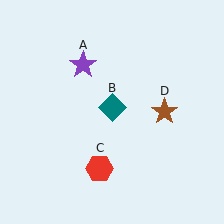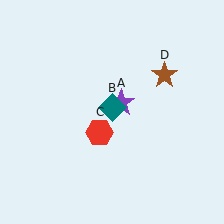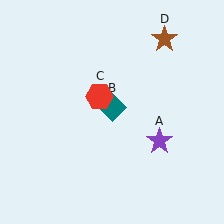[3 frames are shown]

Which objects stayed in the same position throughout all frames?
Teal diamond (object B) remained stationary.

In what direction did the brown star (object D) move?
The brown star (object D) moved up.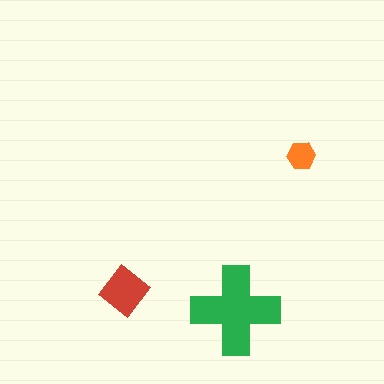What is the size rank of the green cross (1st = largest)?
1st.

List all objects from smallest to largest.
The orange hexagon, the red diamond, the green cross.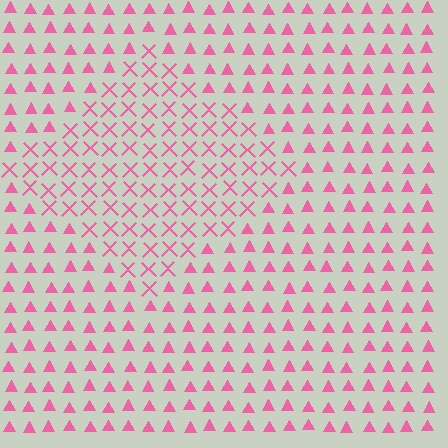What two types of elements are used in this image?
The image uses X marks inside the diamond region and triangles outside it.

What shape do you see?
I see a diamond.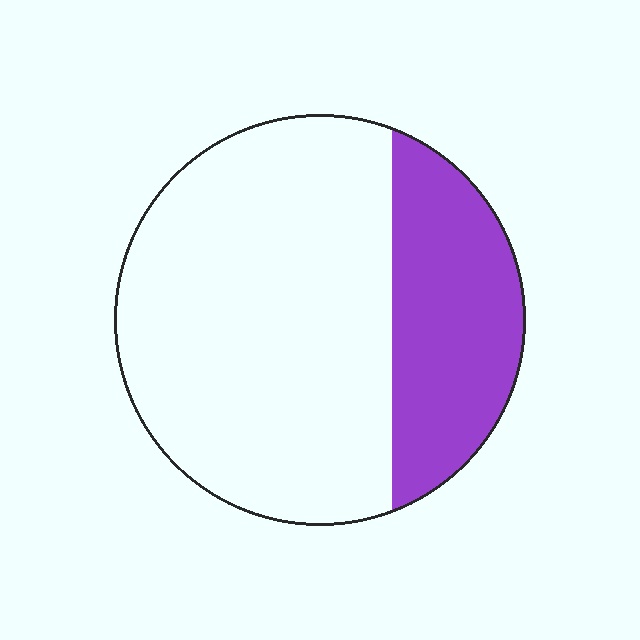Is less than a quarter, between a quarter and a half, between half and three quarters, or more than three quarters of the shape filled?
Between a quarter and a half.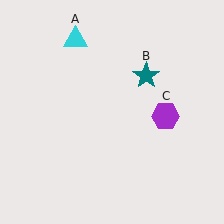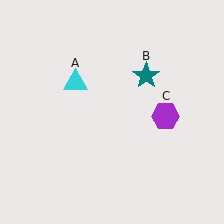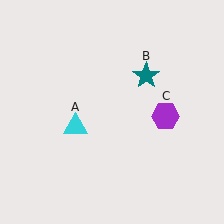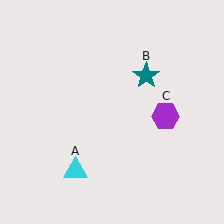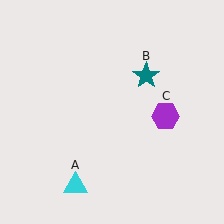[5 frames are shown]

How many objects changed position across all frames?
1 object changed position: cyan triangle (object A).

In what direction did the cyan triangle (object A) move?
The cyan triangle (object A) moved down.